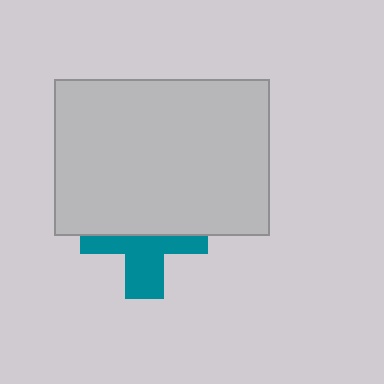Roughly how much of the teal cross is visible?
About half of it is visible (roughly 49%).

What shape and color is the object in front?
The object in front is a light gray rectangle.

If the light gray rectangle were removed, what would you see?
You would see the complete teal cross.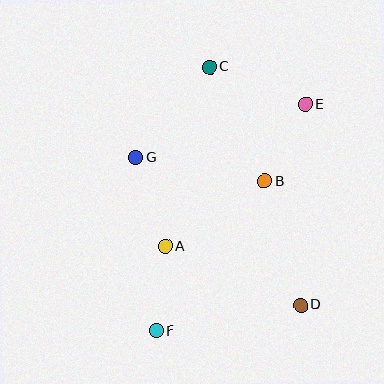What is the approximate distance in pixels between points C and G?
The distance between C and G is approximately 117 pixels.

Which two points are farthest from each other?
Points E and F are farthest from each other.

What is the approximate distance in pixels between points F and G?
The distance between F and G is approximately 174 pixels.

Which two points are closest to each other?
Points A and F are closest to each other.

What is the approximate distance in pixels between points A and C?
The distance between A and C is approximately 185 pixels.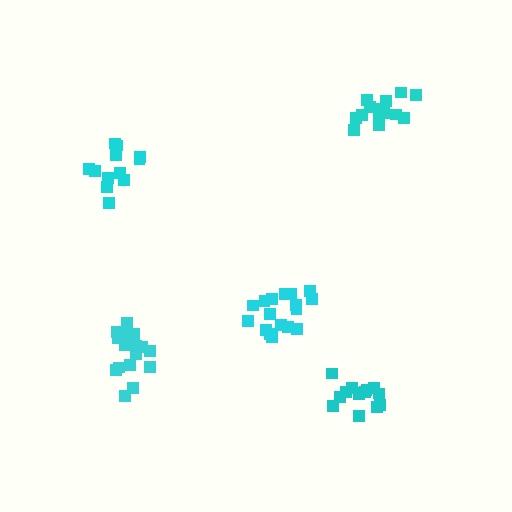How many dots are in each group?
Group 1: 16 dots, Group 2: 14 dots, Group 3: 14 dots, Group 4: 17 dots, Group 5: 12 dots (73 total).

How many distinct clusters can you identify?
There are 5 distinct clusters.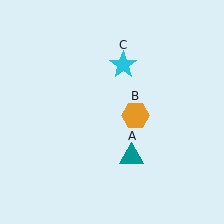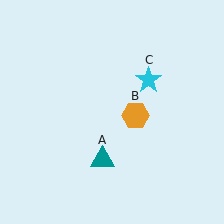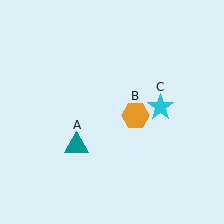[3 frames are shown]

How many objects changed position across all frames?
2 objects changed position: teal triangle (object A), cyan star (object C).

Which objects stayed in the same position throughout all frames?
Orange hexagon (object B) remained stationary.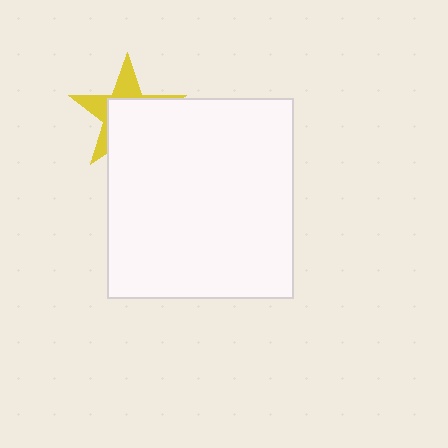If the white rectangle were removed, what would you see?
You would see the complete yellow star.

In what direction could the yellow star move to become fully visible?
The yellow star could move toward the upper-left. That would shift it out from behind the white rectangle entirely.